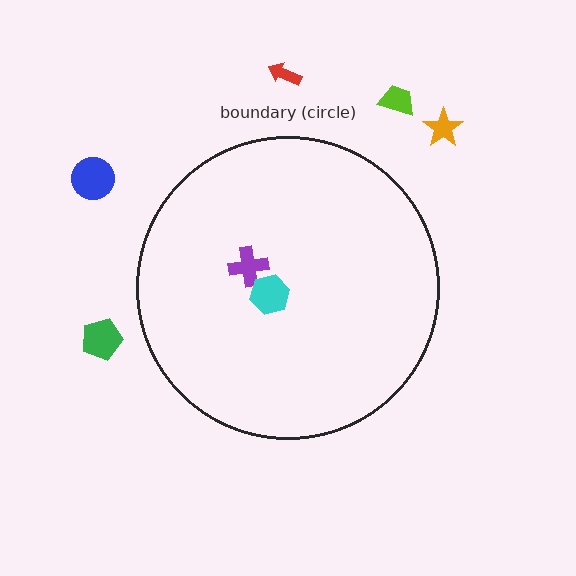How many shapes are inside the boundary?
2 inside, 5 outside.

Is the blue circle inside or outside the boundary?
Outside.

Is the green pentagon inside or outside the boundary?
Outside.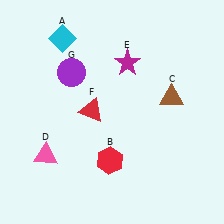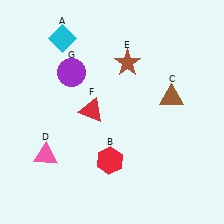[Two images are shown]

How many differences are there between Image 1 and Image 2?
There is 1 difference between the two images.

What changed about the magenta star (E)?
In Image 1, E is magenta. In Image 2, it changed to brown.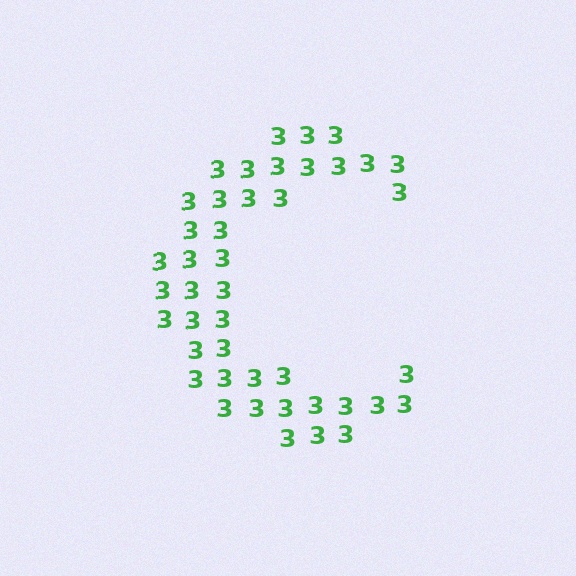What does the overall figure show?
The overall figure shows the letter C.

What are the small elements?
The small elements are digit 3's.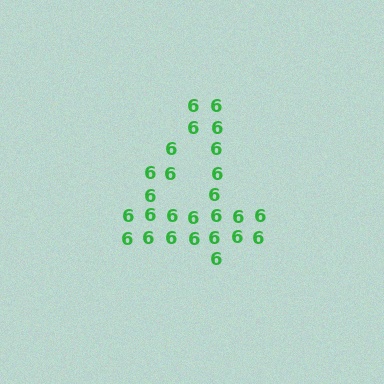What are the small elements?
The small elements are digit 6's.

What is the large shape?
The large shape is the digit 4.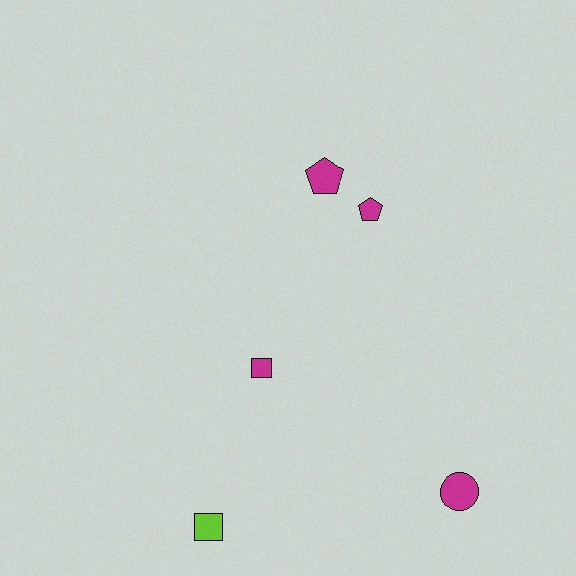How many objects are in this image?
There are 5 objects.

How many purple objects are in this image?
There are no purple objects.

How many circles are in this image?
There is 1 circle.